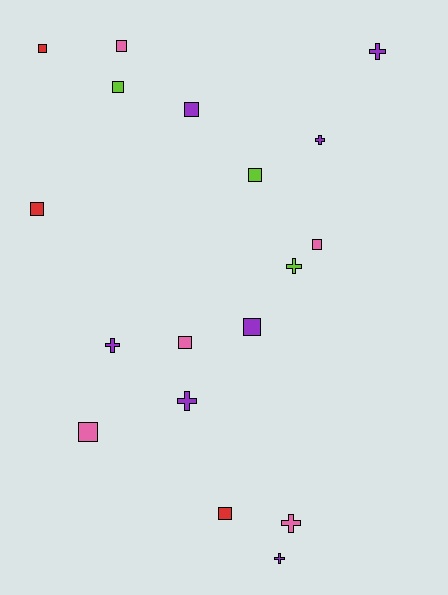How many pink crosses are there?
There is 1 pink cross.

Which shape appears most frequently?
Square, with 11 objects.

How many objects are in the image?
There are 18 objects.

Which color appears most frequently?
Purple, with 7 objects.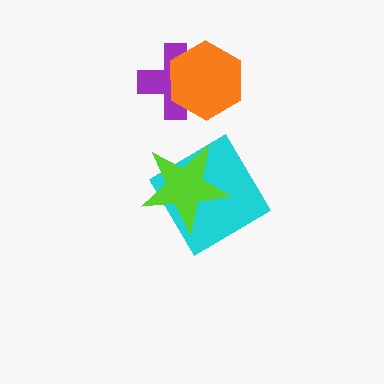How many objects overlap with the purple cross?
1 object overlaps with the purple cross.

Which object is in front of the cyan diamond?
The lime star is in front of the cyan diamond.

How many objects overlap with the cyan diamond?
1 object overlaps with the cyan diamond.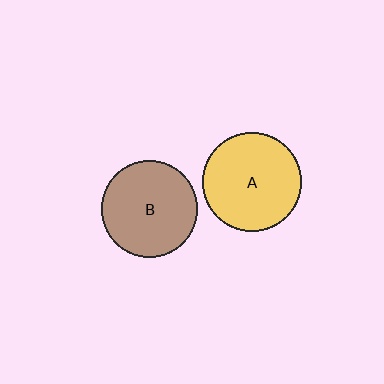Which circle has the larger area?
Circle A (yellow).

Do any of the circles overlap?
No, none of the circles overlap.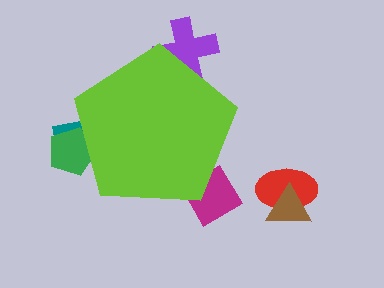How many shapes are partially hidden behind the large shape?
4 shapes are partially hidden.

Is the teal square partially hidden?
Yes, the teal square is partially hidden behind the lime pentagon.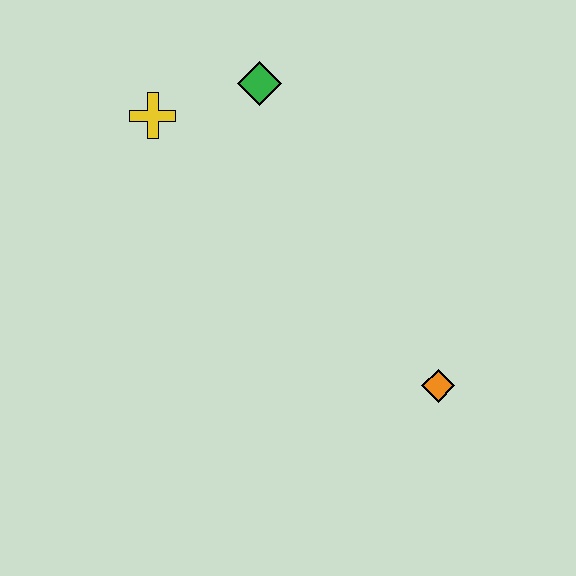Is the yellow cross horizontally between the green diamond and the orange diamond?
No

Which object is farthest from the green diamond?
The orange diamond is farthest from the green diamond.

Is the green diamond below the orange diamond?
No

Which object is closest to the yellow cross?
The green diamond is closest to the yellow cross.